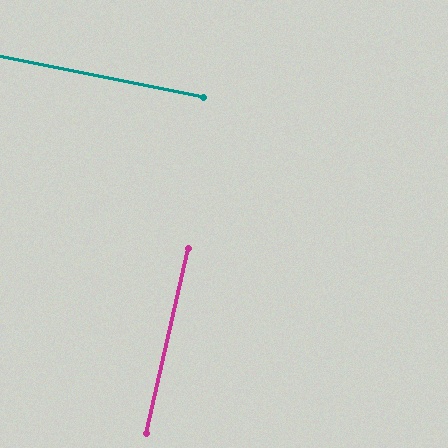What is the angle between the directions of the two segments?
Approximately 88 degrees.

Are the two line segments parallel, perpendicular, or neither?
Perpendicular — they meet at approximately 88°.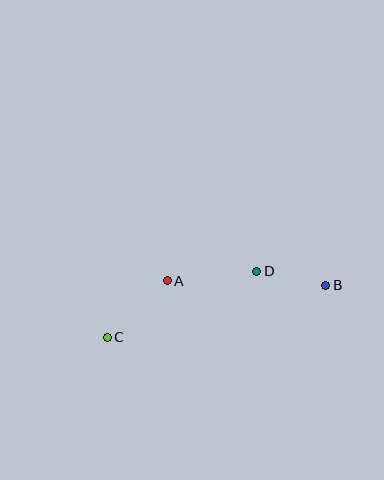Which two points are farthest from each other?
Points B and C are farthest from each other.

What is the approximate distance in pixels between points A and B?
The distance between A and B is approximately 158 pixels.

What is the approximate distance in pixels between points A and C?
The distance between A and C is approximately 83 pixels.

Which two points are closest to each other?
Points B and D are closest to each other.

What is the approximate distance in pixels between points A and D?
The distance between A and D is approximately 90 pixels.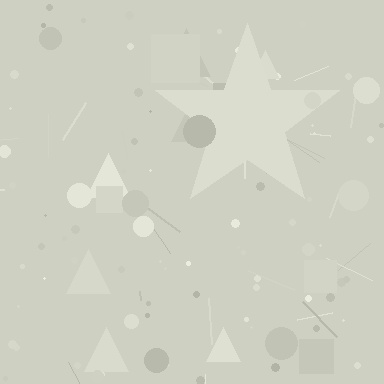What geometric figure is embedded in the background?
A star is embedded in the background.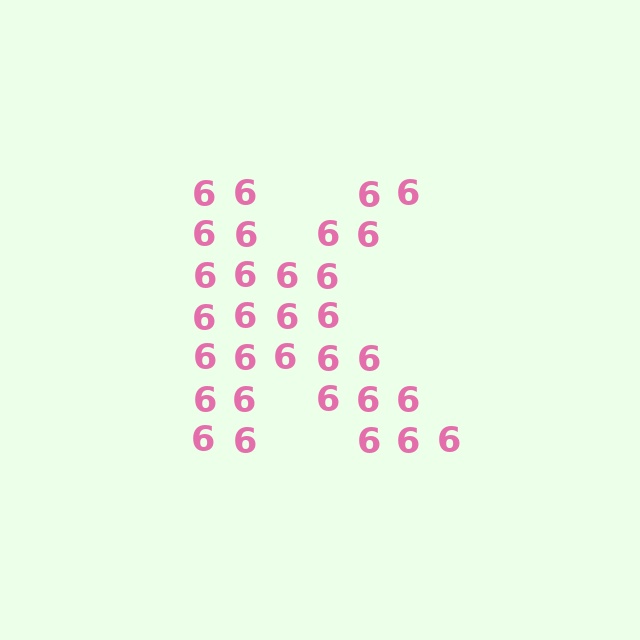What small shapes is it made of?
It is made of small digit 6's.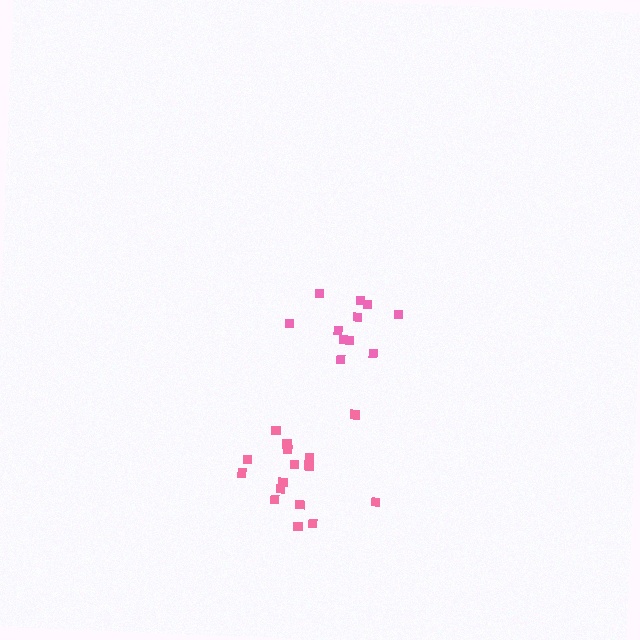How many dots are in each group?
Group 1: 16 dots, Group 2: 11 dots (27 total).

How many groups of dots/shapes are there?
There are 2 groups.